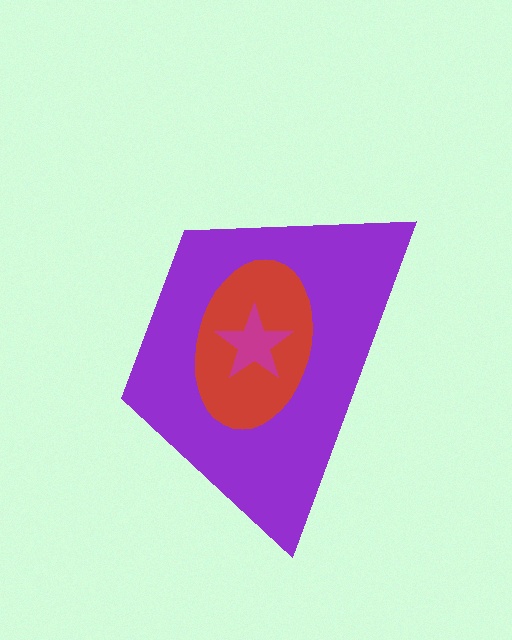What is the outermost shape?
The purple trapezoid.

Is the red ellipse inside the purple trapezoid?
Yes.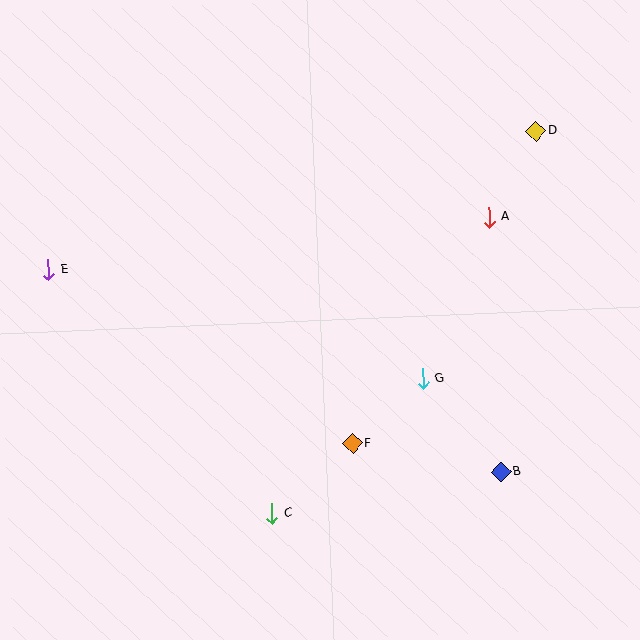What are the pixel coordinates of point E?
Point E is at (48, 270).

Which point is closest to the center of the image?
Point G at (423, 378) is closest to the center.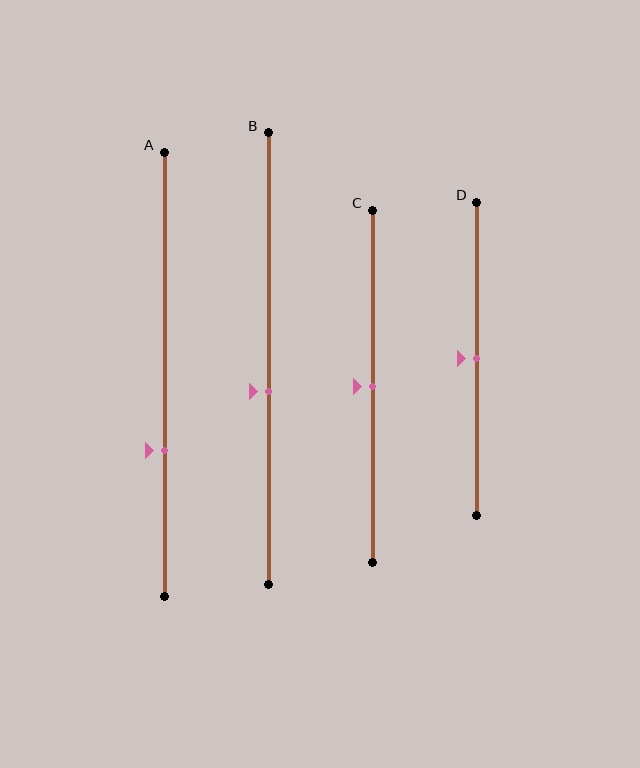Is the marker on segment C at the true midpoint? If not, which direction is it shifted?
Yes, the marker on segment C is at the true midpoint.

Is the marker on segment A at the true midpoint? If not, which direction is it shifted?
No, the marker on segment A is shifted downward by about 17% of the segment length.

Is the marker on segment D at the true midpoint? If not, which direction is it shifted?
Yes, the marker on segment D is at the true midpoint.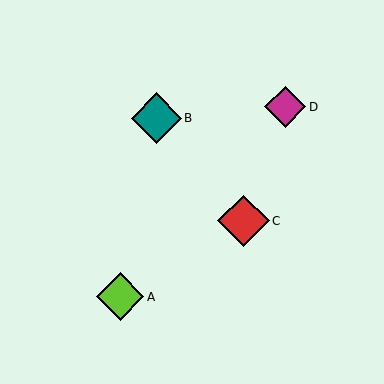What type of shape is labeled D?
Shape D is a magenta diamond.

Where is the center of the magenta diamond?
The center of the magenta diamond is at (285, 107).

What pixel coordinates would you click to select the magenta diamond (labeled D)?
Click at (285, 107) to select the magenta diamond D.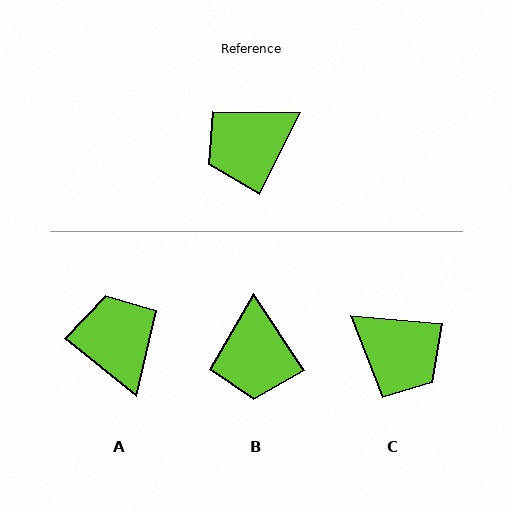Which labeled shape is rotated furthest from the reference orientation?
C, about 111 degrees away.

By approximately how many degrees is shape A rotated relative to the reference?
Approximately 102 degrees clockwise.